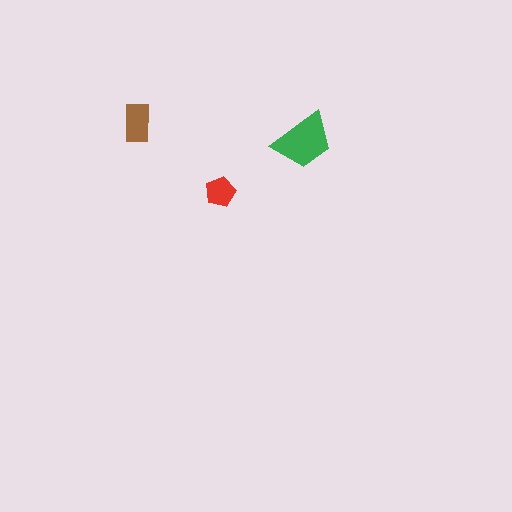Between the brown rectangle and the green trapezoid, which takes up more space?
The green trapezoid.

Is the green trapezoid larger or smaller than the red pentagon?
Larger.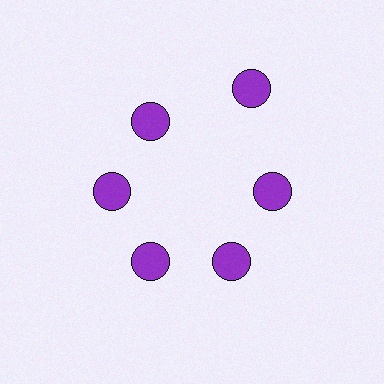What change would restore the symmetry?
The symmetry would be restored by moving it inward, back onto the ring so that all 6 circles sit at equal angles and equal distance from the center.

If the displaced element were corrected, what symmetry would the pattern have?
It would have 6-fold rotational symmetry — the pattern would map onto itself every 60 degrees.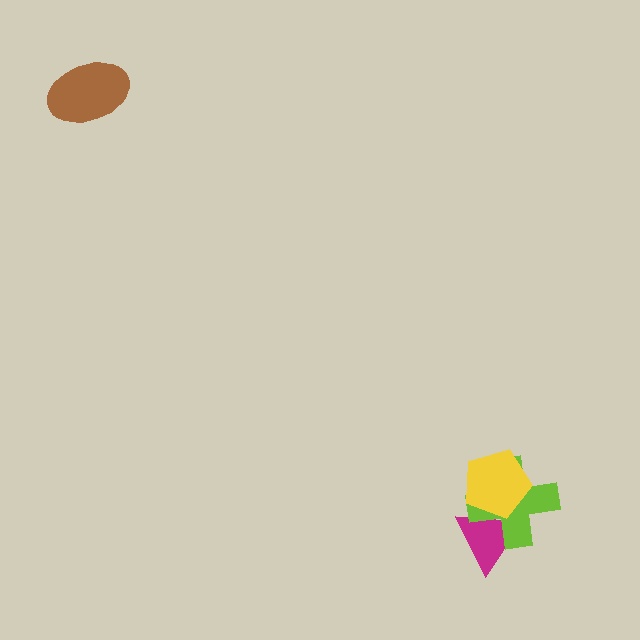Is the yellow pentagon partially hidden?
No, no other shape covers it.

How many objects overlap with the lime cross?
2 objects overlap with the lime cross.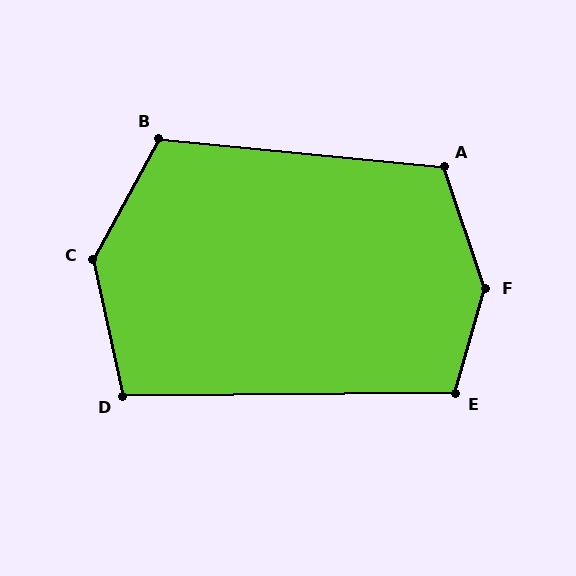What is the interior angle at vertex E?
Approximately 107 degrees (obtuse).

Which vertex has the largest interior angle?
F, at approximately 145 degrees.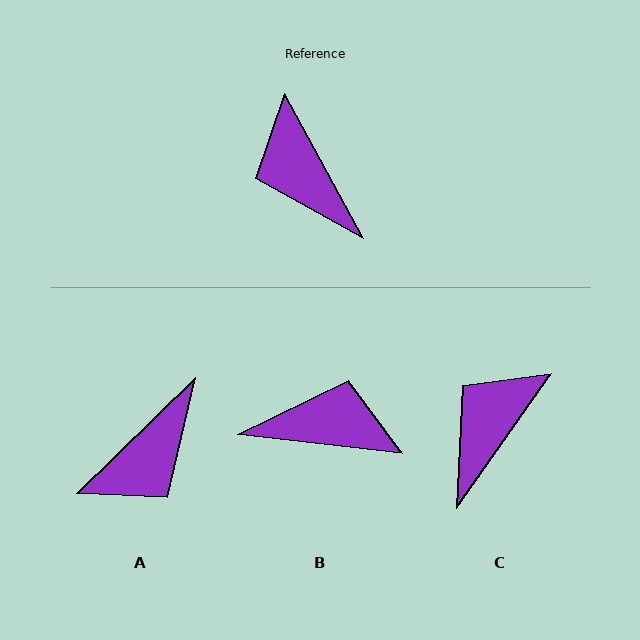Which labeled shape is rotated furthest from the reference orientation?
B, about 125 degrees away.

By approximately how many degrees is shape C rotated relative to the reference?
Approximately 64 degrees clockwise.